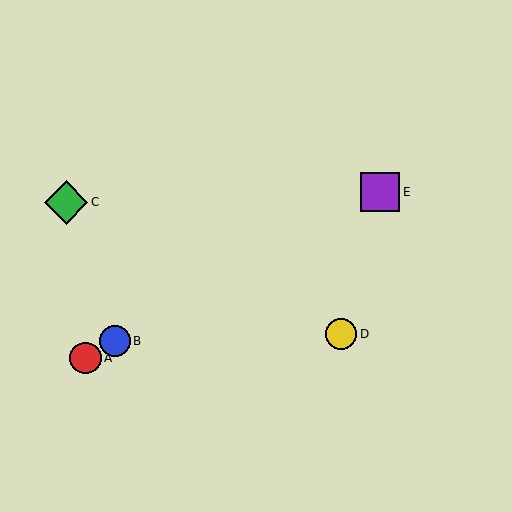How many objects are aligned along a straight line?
3 objects (A, B, E) are aligned along a straight line.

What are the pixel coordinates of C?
Object C is at (66, 202).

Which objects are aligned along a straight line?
Objects A, B, E are aligned along a straight line.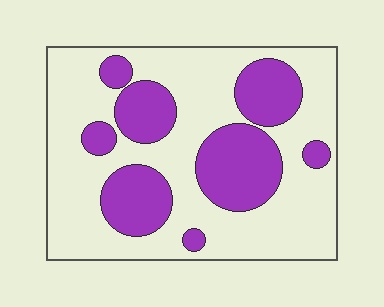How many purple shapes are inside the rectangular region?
8.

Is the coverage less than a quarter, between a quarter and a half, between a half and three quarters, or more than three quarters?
Between a quarter and a half.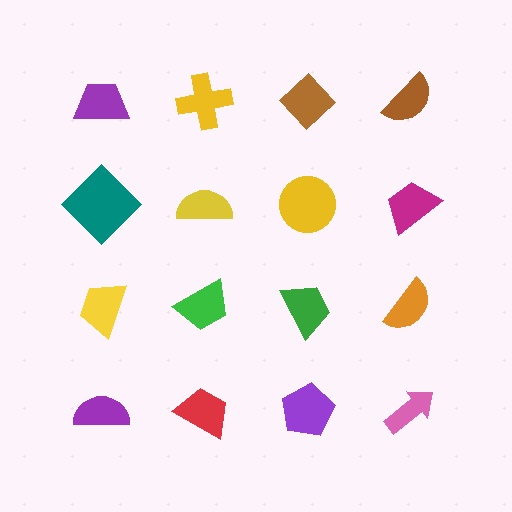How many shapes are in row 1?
4 shapes.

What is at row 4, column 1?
A purple semicircle.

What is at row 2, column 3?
A yellow circle.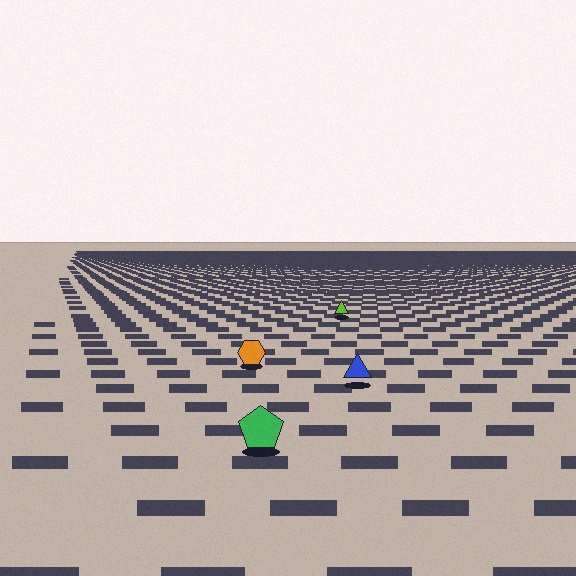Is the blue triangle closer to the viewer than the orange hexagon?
Yes. The blue triangle is closer — you can tell from the texture gradient: the ground texture is coarser near it.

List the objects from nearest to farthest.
From nearest to farthest: the green pentagon, the blue triangle, the orange hexagon, the lime triangle.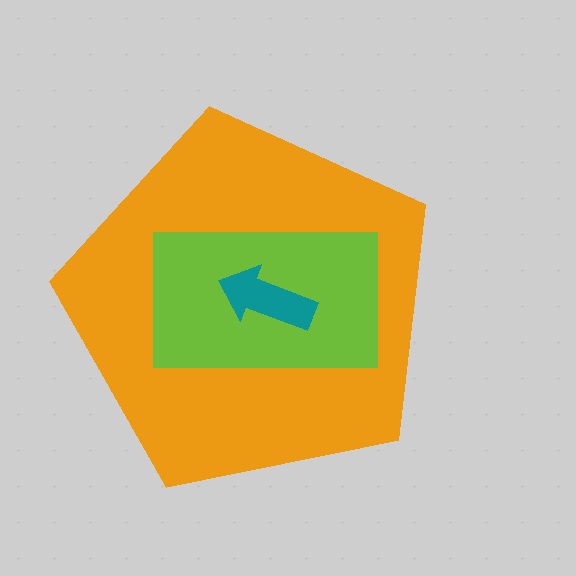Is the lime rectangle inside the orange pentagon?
Yes.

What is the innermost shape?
The teal arrow.